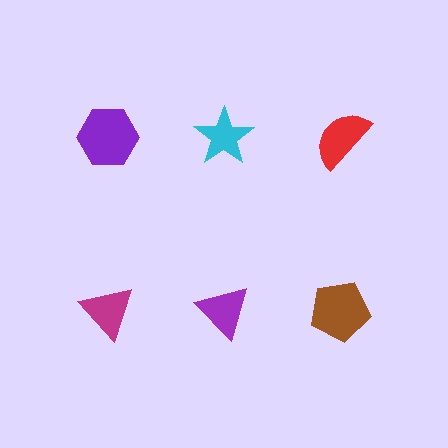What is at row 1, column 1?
A purple hexagon.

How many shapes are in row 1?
3 shapes.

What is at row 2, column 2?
A purple triangle.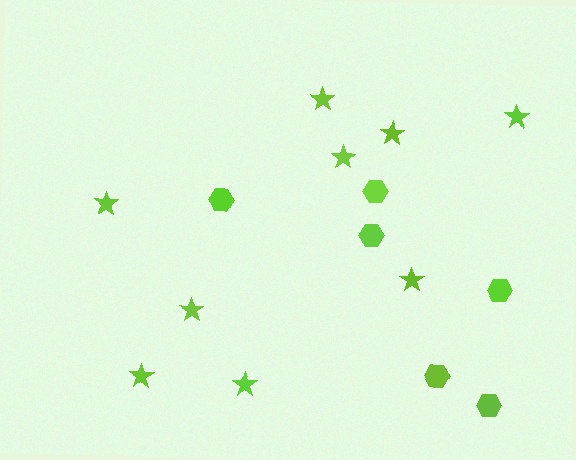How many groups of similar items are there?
There are 2 groups: one group of hexagons (6) and one group of stars (9).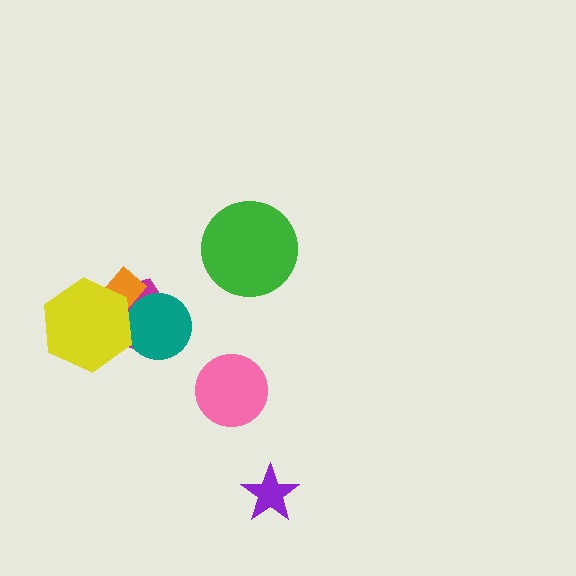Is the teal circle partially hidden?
Yes, it is partially covered by another shape.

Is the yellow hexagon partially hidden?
No, no other shape covers it.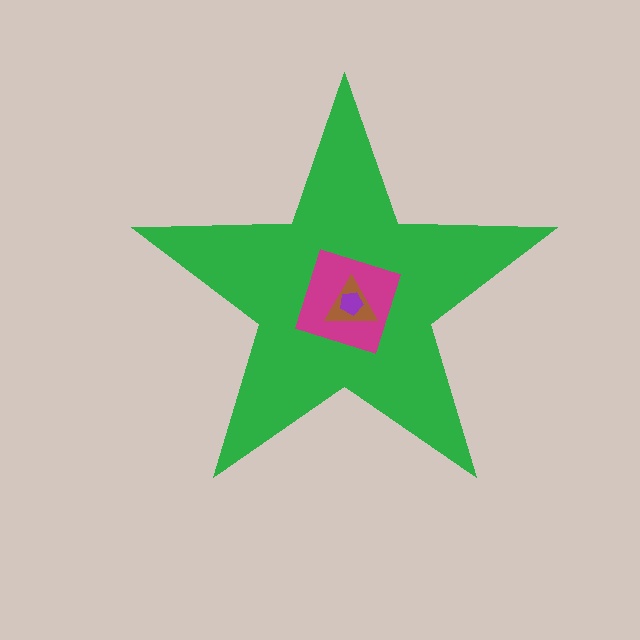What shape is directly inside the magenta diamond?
The brown triangle.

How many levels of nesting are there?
4.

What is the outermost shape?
The green star.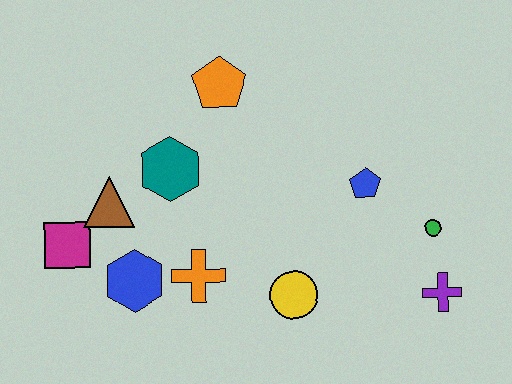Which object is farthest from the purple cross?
The magenta square is farthest from the purple cross.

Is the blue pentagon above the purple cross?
Yes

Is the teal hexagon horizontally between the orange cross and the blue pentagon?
No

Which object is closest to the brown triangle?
The magenta square is closest to the brown triangle.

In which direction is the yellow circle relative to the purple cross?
The yellow circle is to the left of the purple cross.